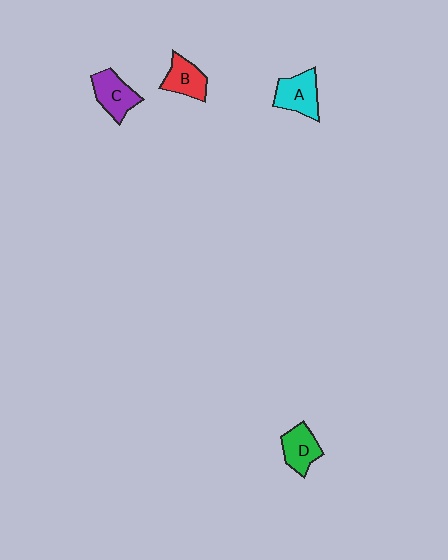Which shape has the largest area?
Shape A (cyan).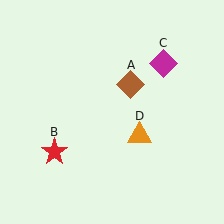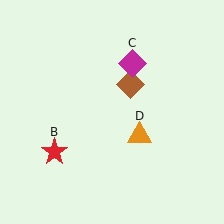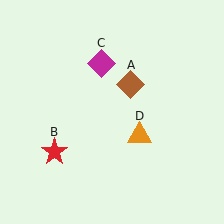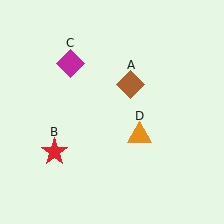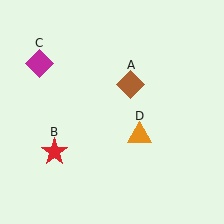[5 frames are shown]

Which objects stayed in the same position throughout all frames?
Brown diamond (object A) and red star (object B) and orange triangle (object D) remained stationary.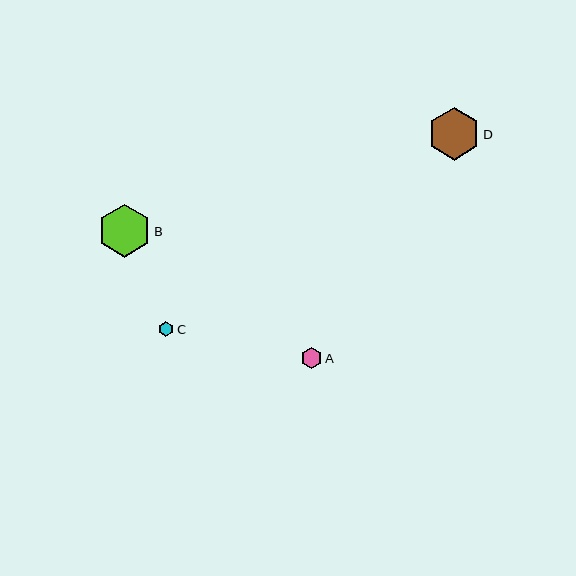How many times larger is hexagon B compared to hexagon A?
Hexagon B is approximately 2.4 times the size of hexagon A.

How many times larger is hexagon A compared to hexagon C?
Hexagon A is approximately 1.4 times the size of hexagon C.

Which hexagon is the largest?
Hexagon B is the largest with a size of approximately 53 pixels.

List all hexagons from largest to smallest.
From largest to smallest: B, D, A, C.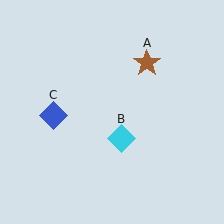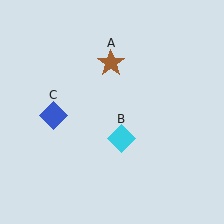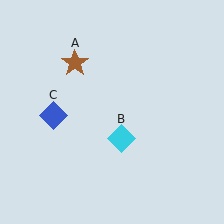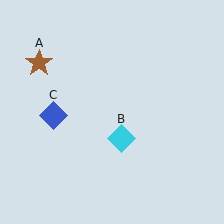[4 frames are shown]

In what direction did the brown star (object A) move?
The brown star (object A) moved left.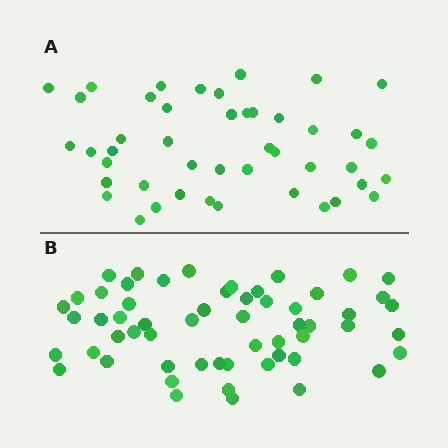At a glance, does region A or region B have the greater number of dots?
Region B (the bottom region) has more dots.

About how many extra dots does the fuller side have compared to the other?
Region B has roughly 12 or so more dots than region A.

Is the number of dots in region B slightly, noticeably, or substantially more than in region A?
Region B has noticeably more, but not dramatically so. The ratio is roughly 1.3 to 1.